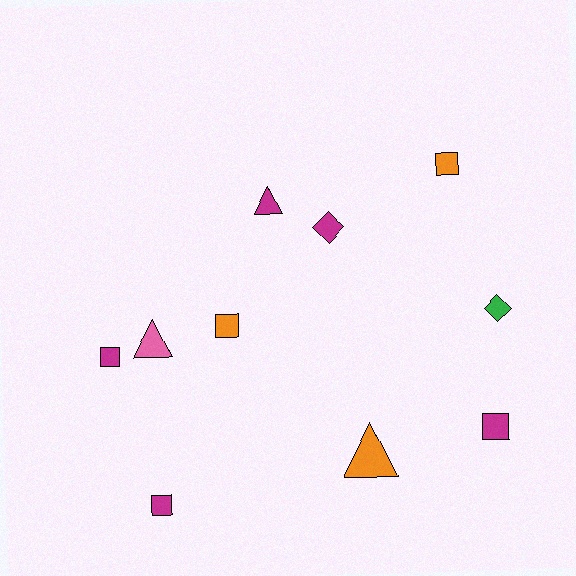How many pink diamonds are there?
There are no pink diamonds.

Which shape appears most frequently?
Square, with 5 objects.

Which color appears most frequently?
Magenta, with 5 objects.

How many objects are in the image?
There are 10 objects.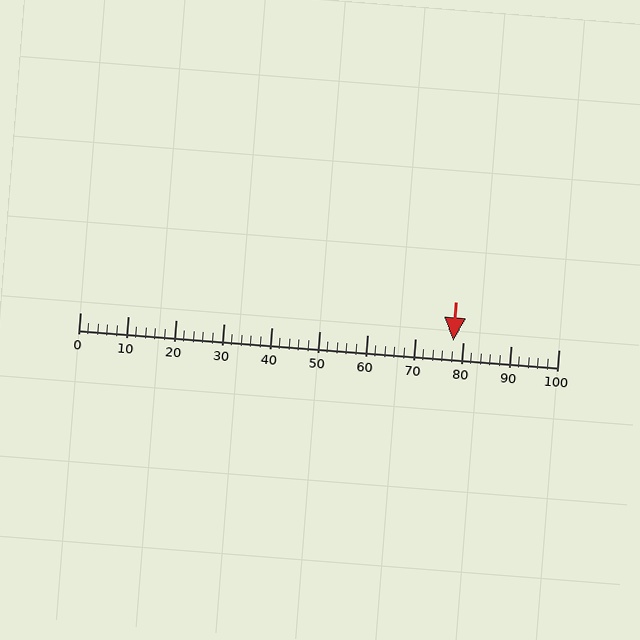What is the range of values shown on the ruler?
The ruler shows values from 0 to 100.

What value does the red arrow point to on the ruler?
The red arrow points to approximately 78.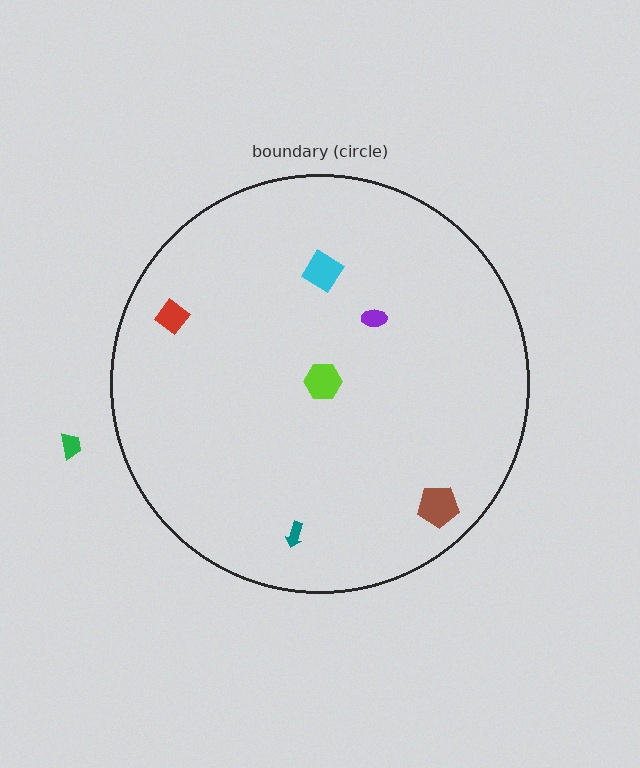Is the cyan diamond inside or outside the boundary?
Inside.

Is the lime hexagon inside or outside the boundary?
Inside.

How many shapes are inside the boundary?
6 inside, 1 outside.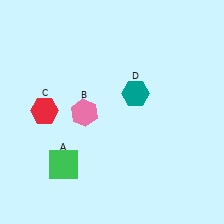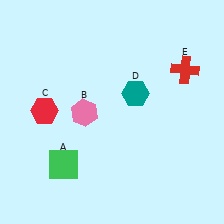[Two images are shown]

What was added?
A red cross (E) was added in Image 2.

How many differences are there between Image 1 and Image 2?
There is 1 difference between the two images.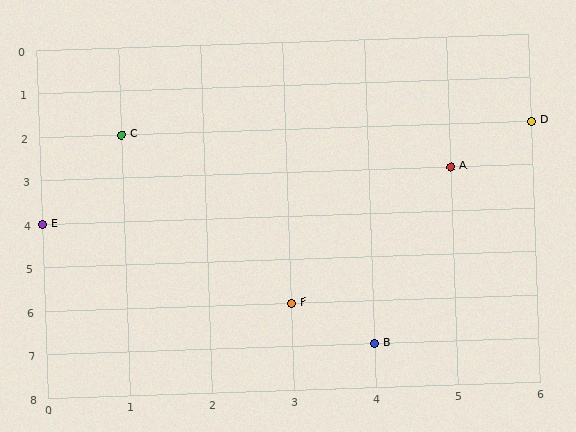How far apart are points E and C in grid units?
Points E and C are 1 column and 2 rows apart (about 2.2 grid units diagonally).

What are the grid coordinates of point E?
Point E is at grid coordinates (0, 4).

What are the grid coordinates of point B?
Point B is at grid coordinates (4, 7).